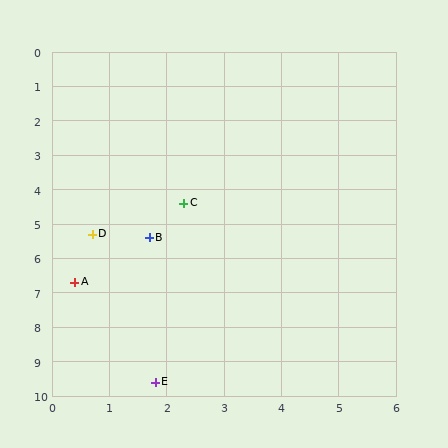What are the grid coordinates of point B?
Point B is at approximately (1.7, 5.4).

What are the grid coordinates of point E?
Point E is at approximately (1.8, 9.6).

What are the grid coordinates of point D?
Point D is at approximately (0.7, 5.3).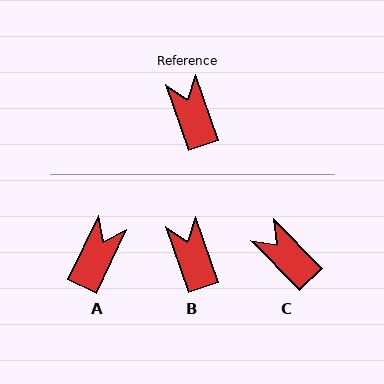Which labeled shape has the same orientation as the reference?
B.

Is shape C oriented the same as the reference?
No, it is off by about 26 degrees.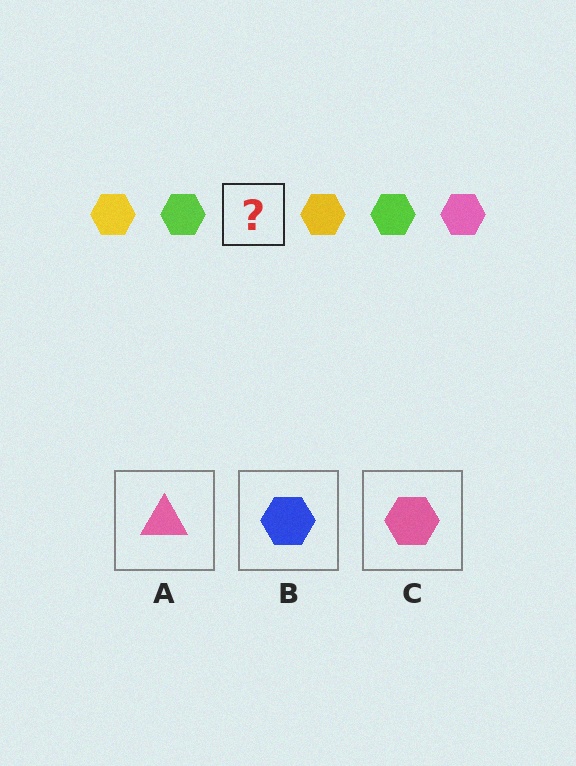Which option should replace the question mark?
Option C.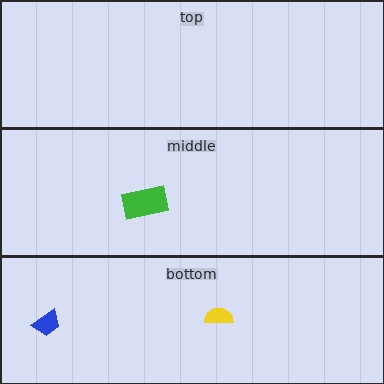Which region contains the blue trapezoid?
The bottom region.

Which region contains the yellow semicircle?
The bottom region.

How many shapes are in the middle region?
1.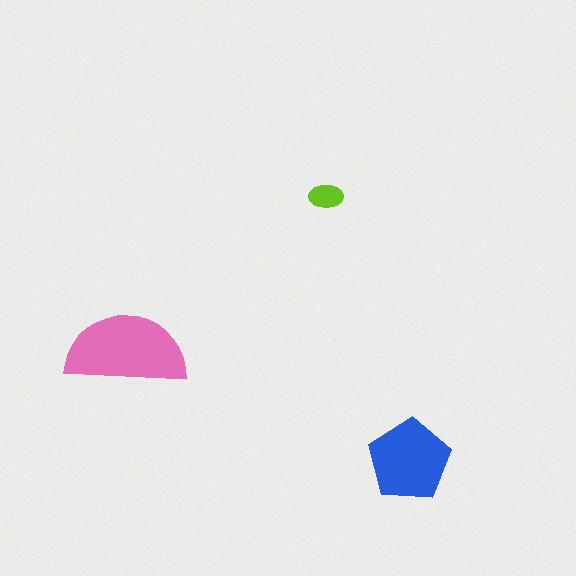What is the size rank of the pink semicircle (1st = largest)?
1st.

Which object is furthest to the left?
The pink semicircle is leftmost.